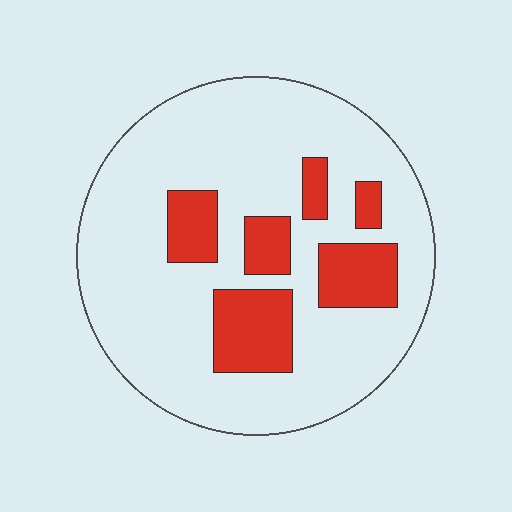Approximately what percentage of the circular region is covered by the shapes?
Approximately 20%.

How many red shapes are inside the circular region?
6.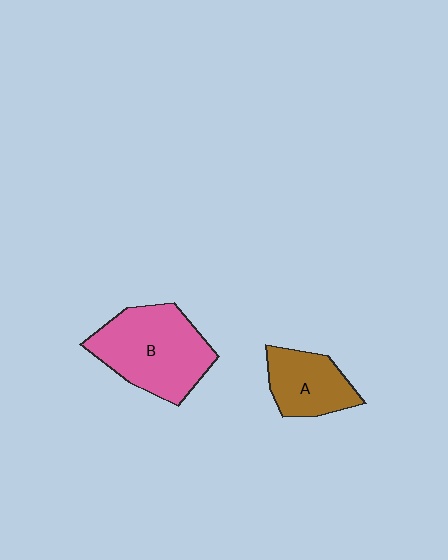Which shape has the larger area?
Shape B (pink).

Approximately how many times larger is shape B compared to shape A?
Approximately 1.7 times.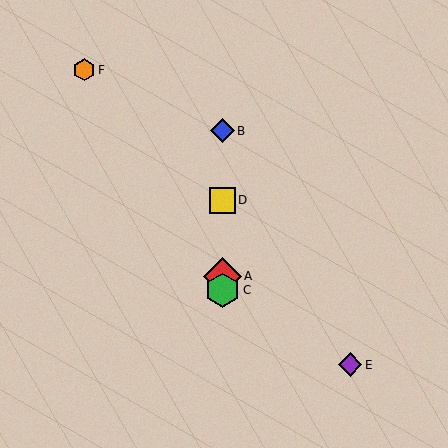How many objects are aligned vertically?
4 objects (A, B, C, D) are aligned vertically.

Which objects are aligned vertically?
Objects A, B, C, D are aligned vertically.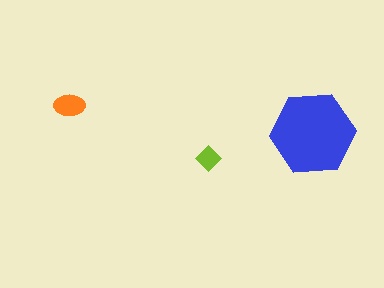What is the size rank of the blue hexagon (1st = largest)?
1st.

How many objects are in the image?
There are 3 objects in the image.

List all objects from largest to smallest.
The blue hexagon, the orange ellipse, the lime diamond.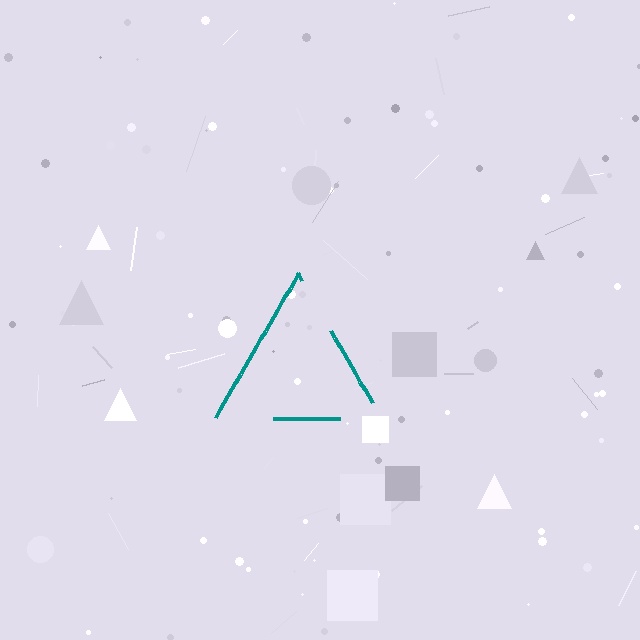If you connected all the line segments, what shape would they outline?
They would outline a triangle.